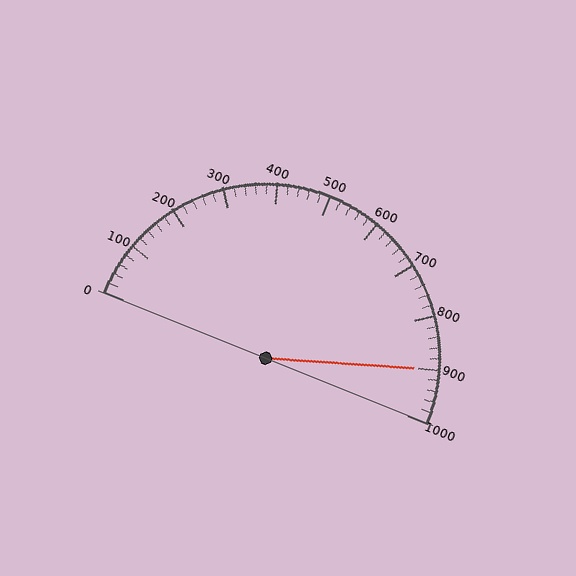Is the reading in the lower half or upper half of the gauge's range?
The reading is in the upper half of the range (0 to 1000).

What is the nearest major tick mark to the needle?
The nearest major tick mark is 900.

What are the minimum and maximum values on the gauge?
The gauge ranges from 0 to 1000.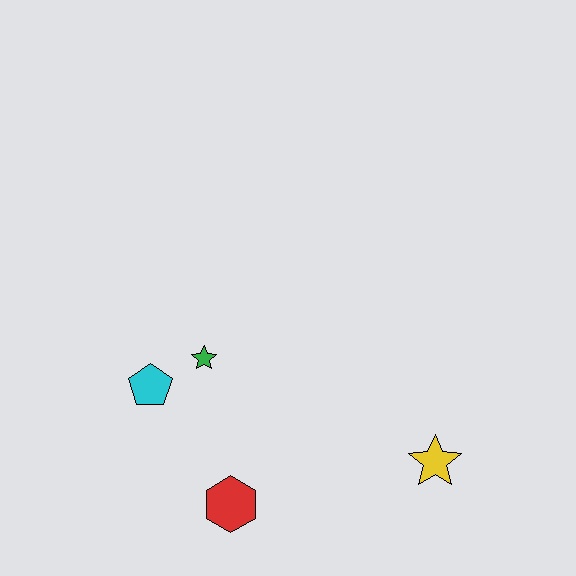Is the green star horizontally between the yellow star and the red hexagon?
No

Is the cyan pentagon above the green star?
No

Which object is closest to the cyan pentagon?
The green star is closest to the cyan pentagon.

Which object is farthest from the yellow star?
The cyan pentagon is farthest from the yellow star.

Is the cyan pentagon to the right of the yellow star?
No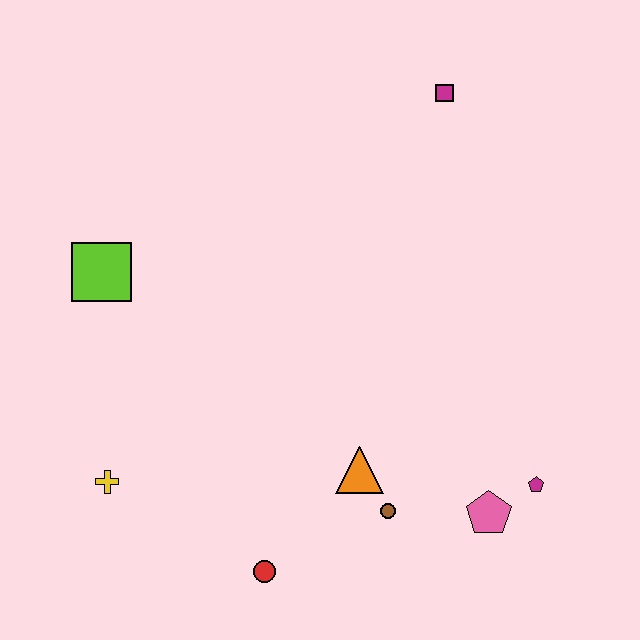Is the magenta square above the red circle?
Yes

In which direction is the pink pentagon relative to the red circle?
The pink pentagon is to the right of the red circle.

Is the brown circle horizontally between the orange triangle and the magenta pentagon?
Yes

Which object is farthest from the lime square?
The magenta pentagon is farthest from the lime square.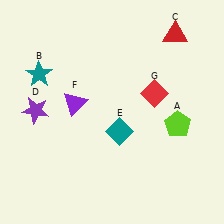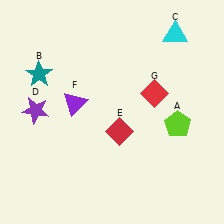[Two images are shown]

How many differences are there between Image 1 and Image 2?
There are 2 differences between the two images.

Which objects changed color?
C changed from red to cyan. E changed from teal to red.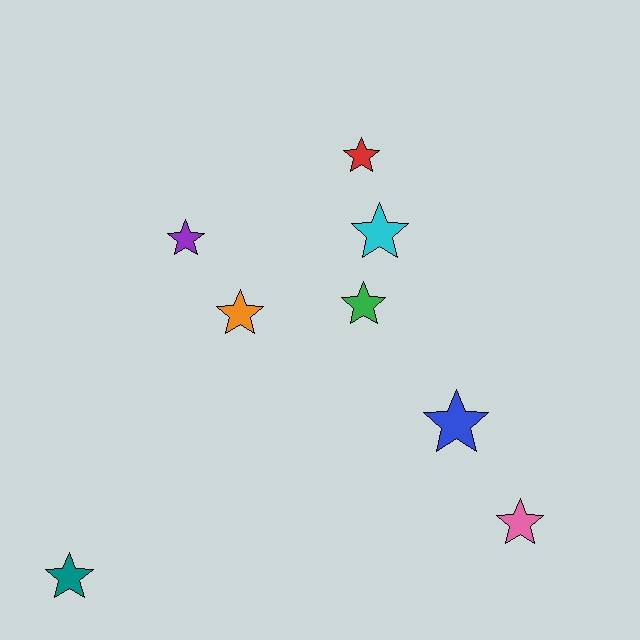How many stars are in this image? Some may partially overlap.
There are 8 stars.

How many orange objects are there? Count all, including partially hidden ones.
There is 1 orange object.